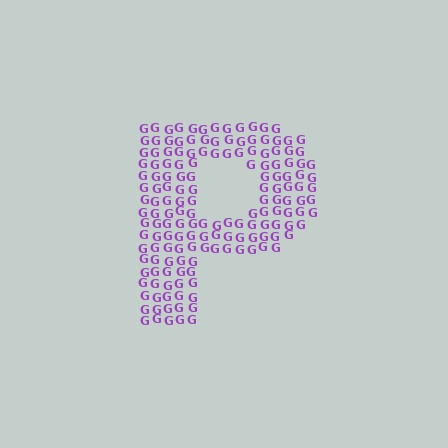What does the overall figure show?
The overall figure shows the letter P.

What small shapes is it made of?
It is made of small letter G's.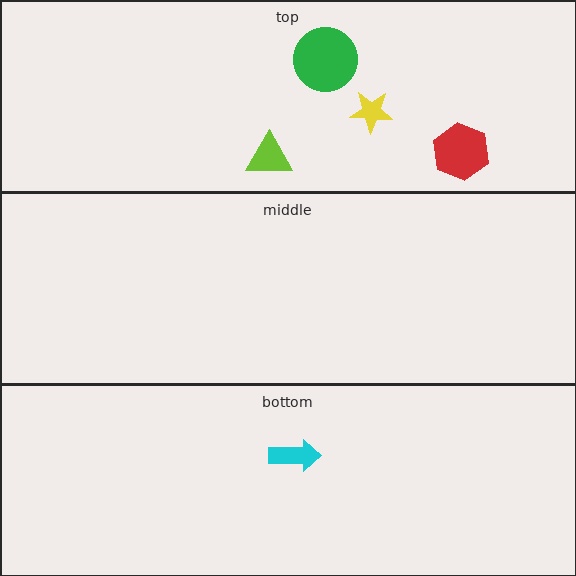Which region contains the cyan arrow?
The bottom region.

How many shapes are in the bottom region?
1.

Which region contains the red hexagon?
The top region.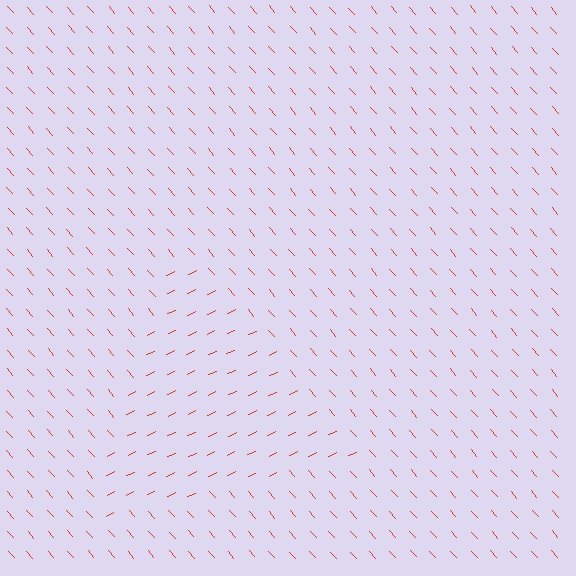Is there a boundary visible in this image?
Yes, there is a texture boundary formed by a change in line orientation.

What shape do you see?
I see a triangle.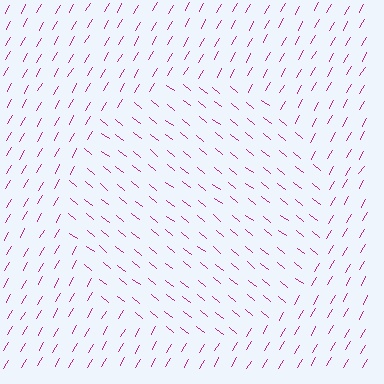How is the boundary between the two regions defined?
The boundary is defined purely by a change in line orientation (approximately 81 degrees difference). All lines are the same color and thickness.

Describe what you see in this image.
The image is filled with small magenta line segments. A circle region in the image has lines oriented differently from the surrounding lines, creating a visible texture boundary.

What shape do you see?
I see a circle.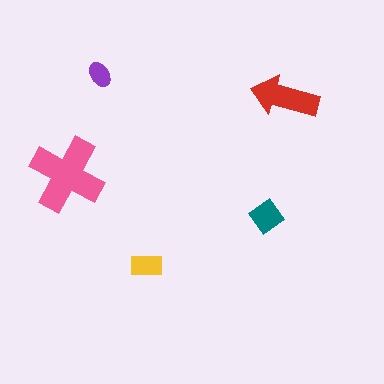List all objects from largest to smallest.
The pink cross, the red arrow, the teal diamond, the yellow rectangle, the purple ellipse.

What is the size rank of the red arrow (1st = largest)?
2nd.